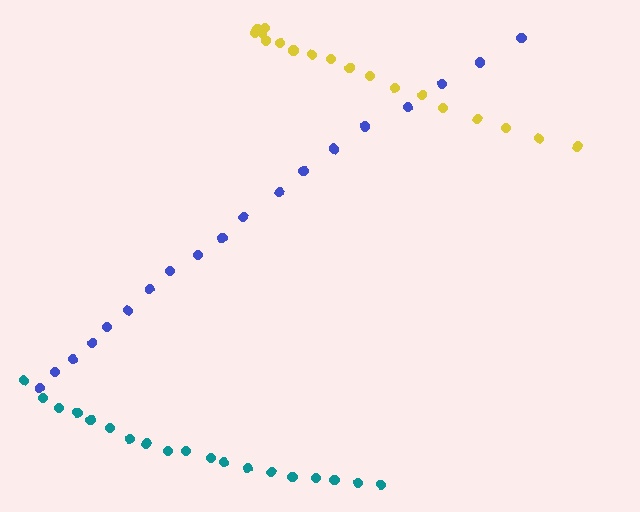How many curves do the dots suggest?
There are 3 distinct paths.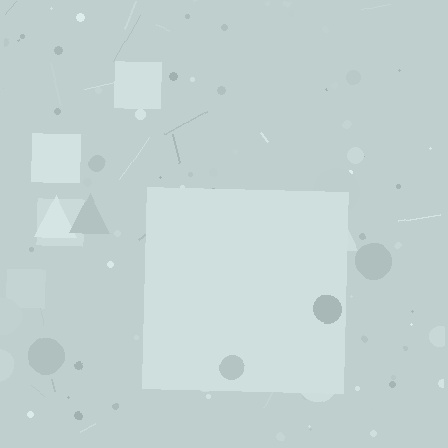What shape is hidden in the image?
A square is hidden in the image.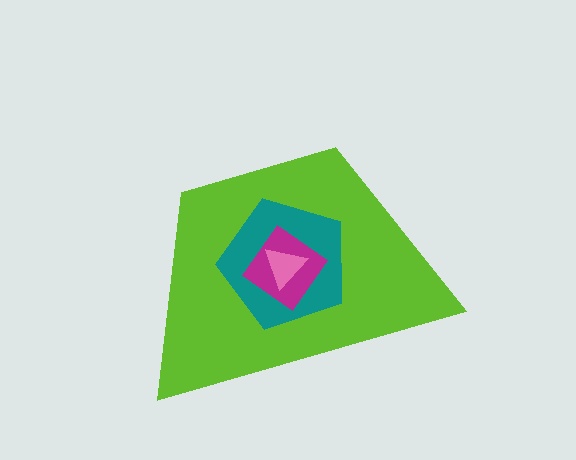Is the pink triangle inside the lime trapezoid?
Yes.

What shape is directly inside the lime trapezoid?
The teal pentagon.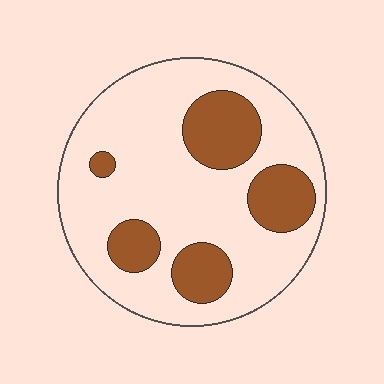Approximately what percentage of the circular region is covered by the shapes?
Approximately 25%.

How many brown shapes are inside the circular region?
5.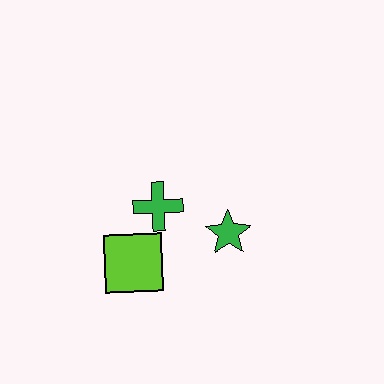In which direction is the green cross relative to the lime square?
The green cross is above the lime square.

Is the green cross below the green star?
No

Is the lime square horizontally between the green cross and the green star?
No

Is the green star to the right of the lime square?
Yes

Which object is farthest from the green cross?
The green star is farthest from the green cross.